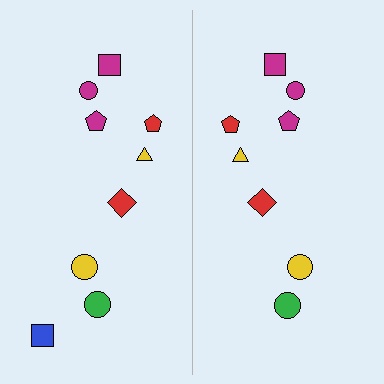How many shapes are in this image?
There are 17 shapes in this image.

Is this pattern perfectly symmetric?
No, the pattern is not perfectly symmetric. A blue square is missing from the right side.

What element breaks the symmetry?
A blue square is missing from the right side.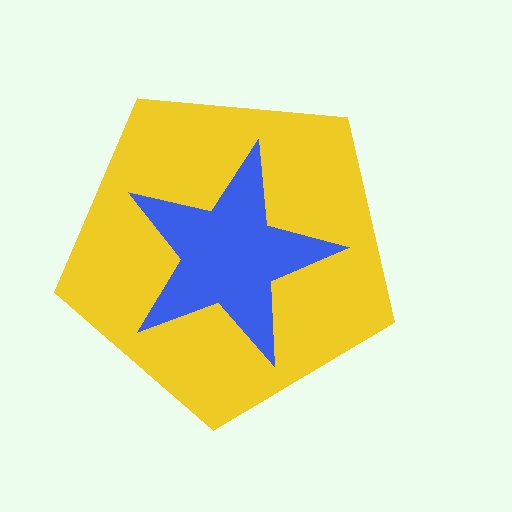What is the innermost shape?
The blue star.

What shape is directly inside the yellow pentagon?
The blue star.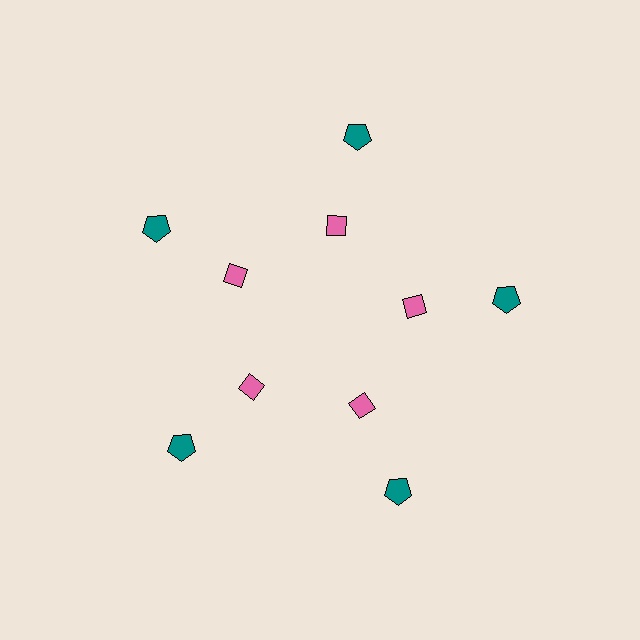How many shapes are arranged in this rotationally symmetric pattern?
There are 10 shapes, arranged in 5 groups of 2.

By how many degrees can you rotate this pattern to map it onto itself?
The pattern maps onto itself every 72 degrees of rotation.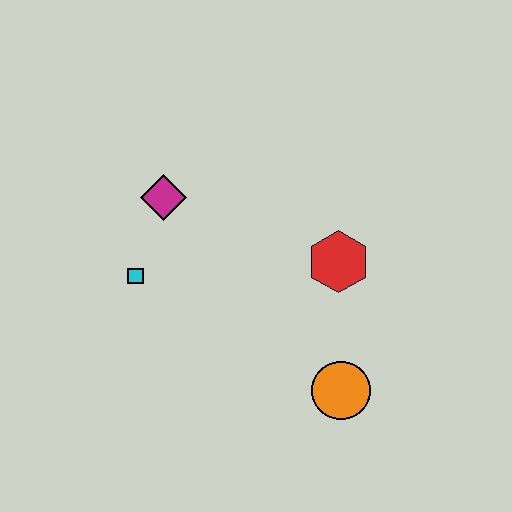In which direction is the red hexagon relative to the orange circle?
The red hexagon is above the orange circle.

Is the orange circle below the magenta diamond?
Yes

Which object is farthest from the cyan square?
The orange circle is farthest from the cyan square.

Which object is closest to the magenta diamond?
The cyan square is closest to the magenta diamond.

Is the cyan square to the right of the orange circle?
No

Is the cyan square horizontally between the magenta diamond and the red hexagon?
No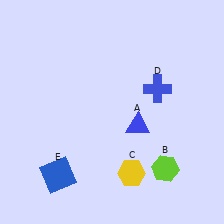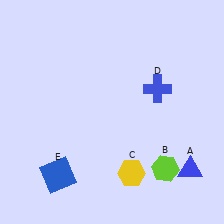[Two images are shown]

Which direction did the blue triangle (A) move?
The blue triangle (A) moved right.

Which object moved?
The blue triangle (A) moved right.